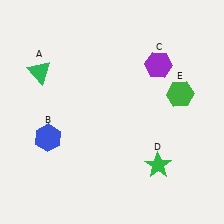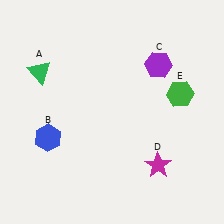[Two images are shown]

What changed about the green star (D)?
In Image 1, D is green. In Image 2, it changed to magenta.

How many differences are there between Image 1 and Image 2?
There is 1 difference between the two images.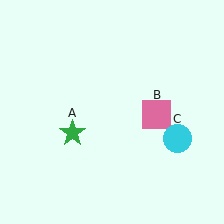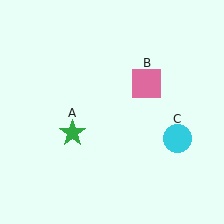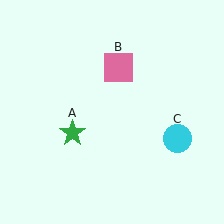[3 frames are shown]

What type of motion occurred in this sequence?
The pink square (object B) rotated counterclockwise around the center of the scene.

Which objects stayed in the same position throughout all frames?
Green star (object A) and cyan circle (object C) remained stationary.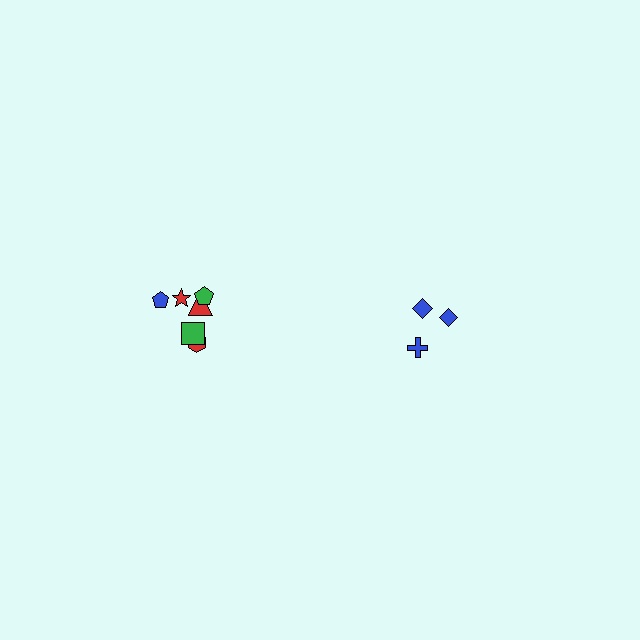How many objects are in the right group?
There are 3 objects.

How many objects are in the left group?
There are 6 objects.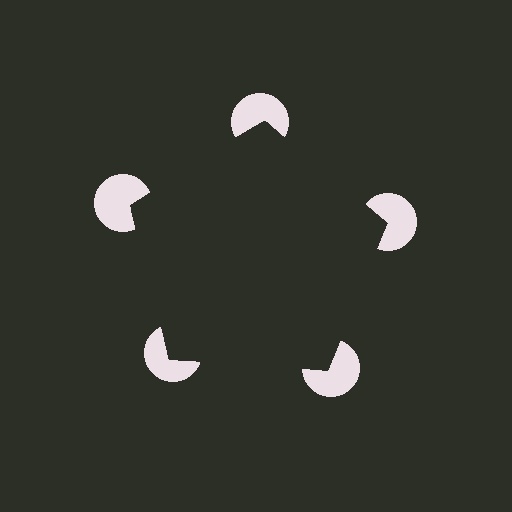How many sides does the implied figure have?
5 sides.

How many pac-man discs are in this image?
There are 5 — one at each vertex of the illusory pentagon.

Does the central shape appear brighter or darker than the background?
It typically appears slightly darker than the background, even though no actual brightness change is drawn.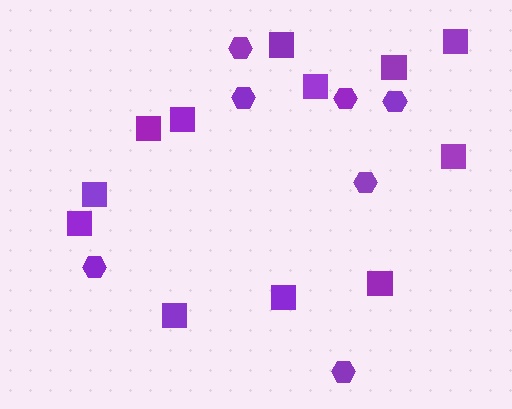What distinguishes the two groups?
There are 2 groups: one group of hexagons (7) and one group of squares (12).